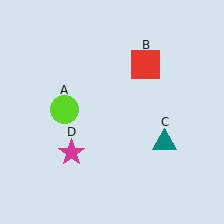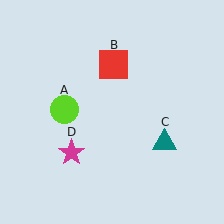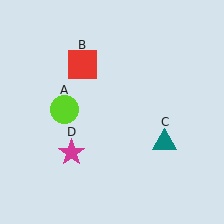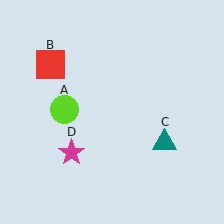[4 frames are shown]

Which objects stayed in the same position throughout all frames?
Lime circle (object A) and teal triangle (object C) and magenta star (object D) remained stationary.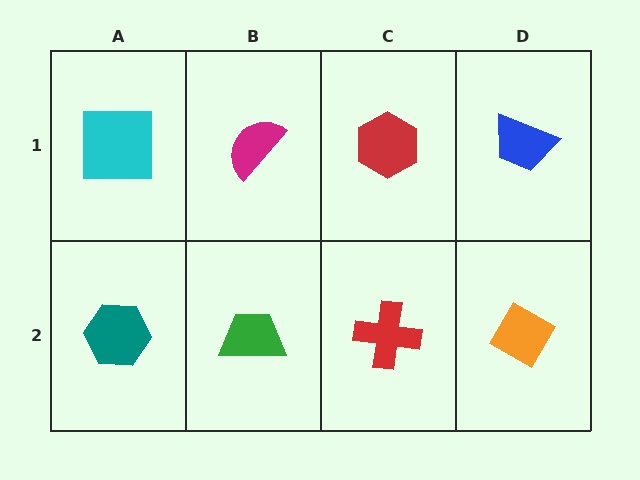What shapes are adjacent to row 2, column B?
A magenta semicircle (row 1, column B), a teal hexagon (row 2, column A), a red cross (row 2, column C).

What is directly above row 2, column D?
A blue trapezoid.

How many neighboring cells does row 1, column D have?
2.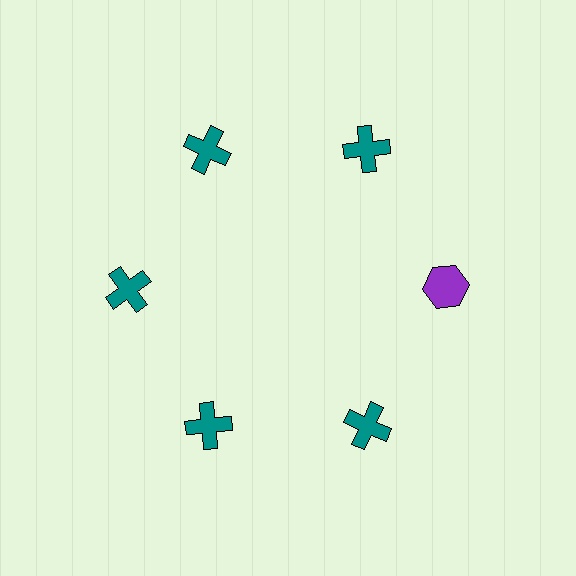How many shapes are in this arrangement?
There are 6 shapes arranged in a ring pattern.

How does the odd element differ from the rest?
It differs in both color (purple instead of teal) and shape (hexagon instead of cross).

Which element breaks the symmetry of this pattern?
The purple hexagon at roughly the 3 o'clock position breaks the symmetry. All other shapes are teal crosses.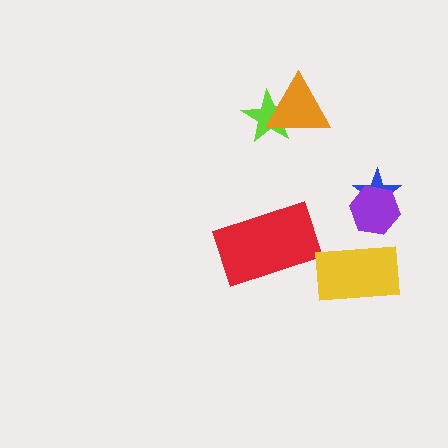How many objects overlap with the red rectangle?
0 objects overlap with the red rectangle.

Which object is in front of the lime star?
The orange triangle is in front of the lime star.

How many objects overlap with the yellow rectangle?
0 objects overlap with the yellow rectangle.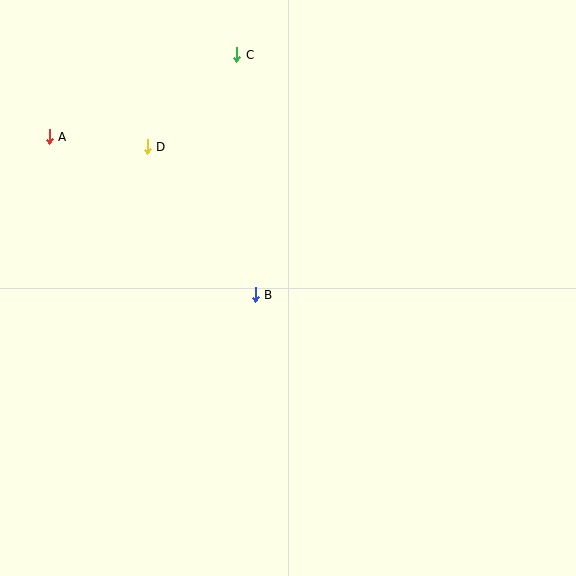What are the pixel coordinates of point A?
Point A is at (49, 137).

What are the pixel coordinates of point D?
Point D is at (147, 147).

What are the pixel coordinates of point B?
Point B is at (255, 295).